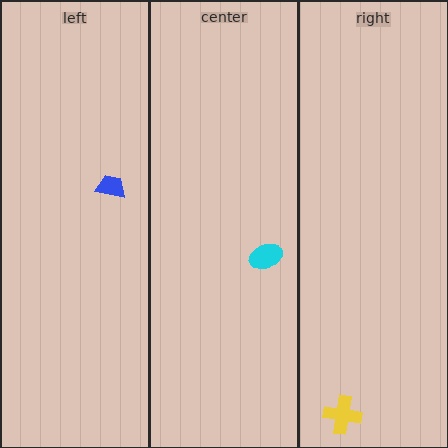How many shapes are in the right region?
1.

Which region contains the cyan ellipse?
The center region.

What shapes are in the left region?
The blue trapezoid.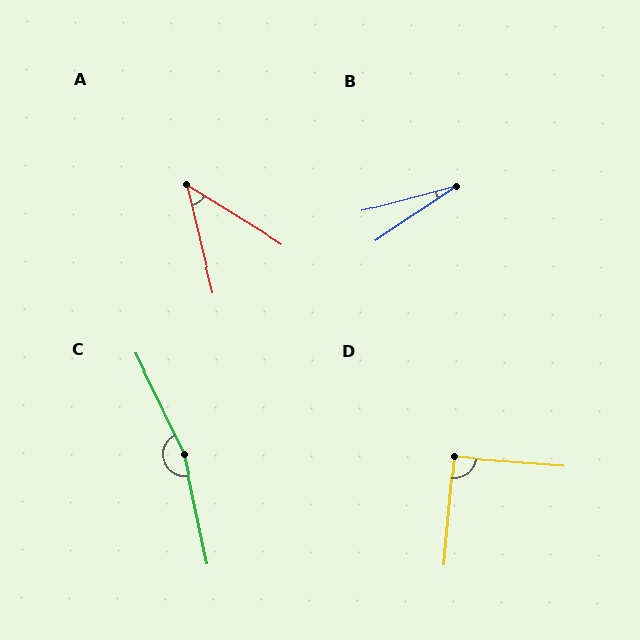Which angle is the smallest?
B, at approximately 19 degrees.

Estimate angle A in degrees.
Approximately 45 degrees.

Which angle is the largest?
C, at approximately 166 degrees.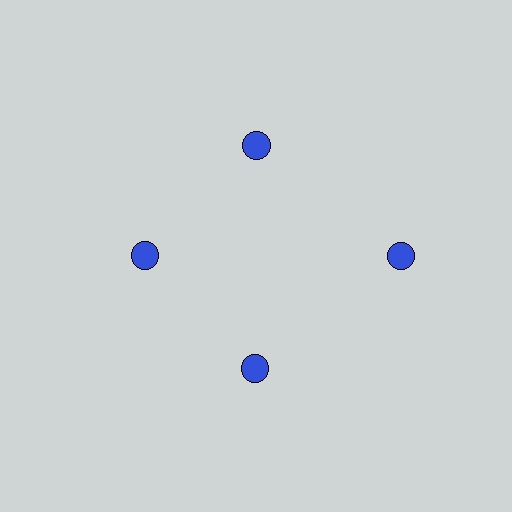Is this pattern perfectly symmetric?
No. The 4 blue circles are arranged in a ring, but one element near the 3 o'clock position is pushed outward from the center, breaking the 4-fold rotational symmetry.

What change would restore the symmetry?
The symmetry would be restored by moving it inward, back onto the ring so that all 4 circles sit at equal angles and equal distance from the center.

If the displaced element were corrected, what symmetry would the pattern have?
It would have 4-fold rotational symmetry — the pattern would map onto itself every 90 degrees.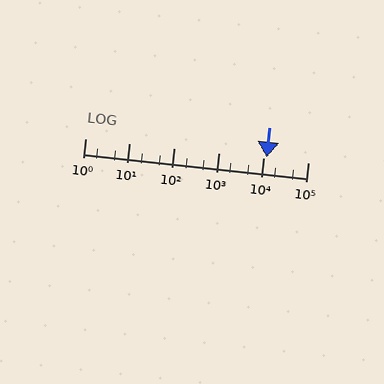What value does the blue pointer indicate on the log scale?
The pointer indicates approximately 12000.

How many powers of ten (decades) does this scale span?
The scale spans 5 decades, from 1 to 100000.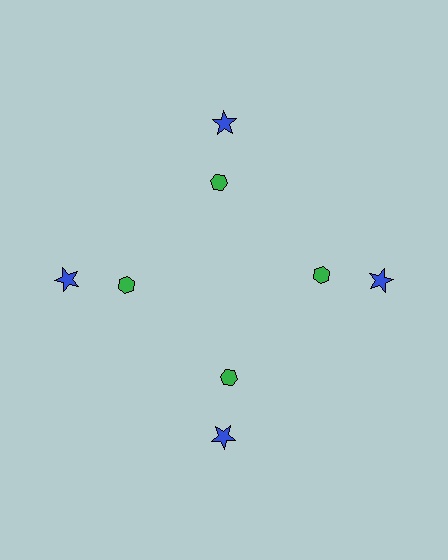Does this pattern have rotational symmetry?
Yes, this pattern has 4-fold rotational symmetry. It looks the same after rotating 90 degrees around the center.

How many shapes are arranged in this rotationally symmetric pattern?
There are 8 shapes, arranged in 4 groups of 2.